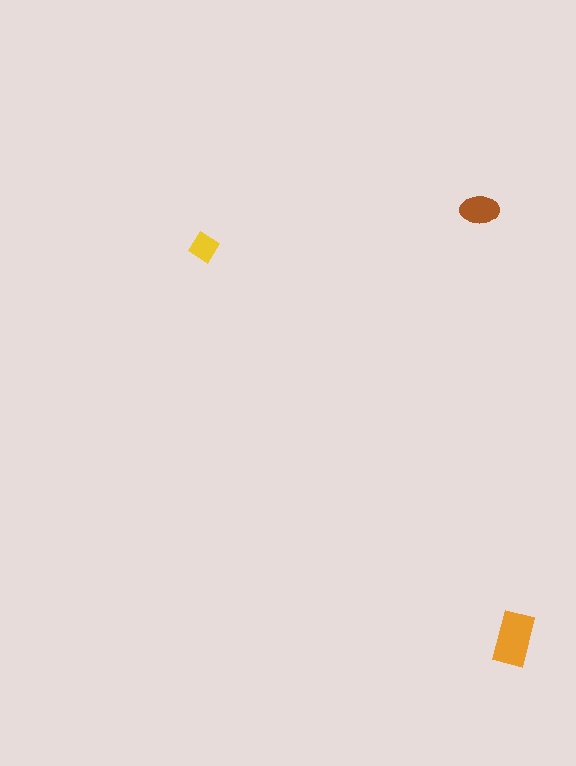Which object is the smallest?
The yellow diamond.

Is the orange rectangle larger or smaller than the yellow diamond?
Larger.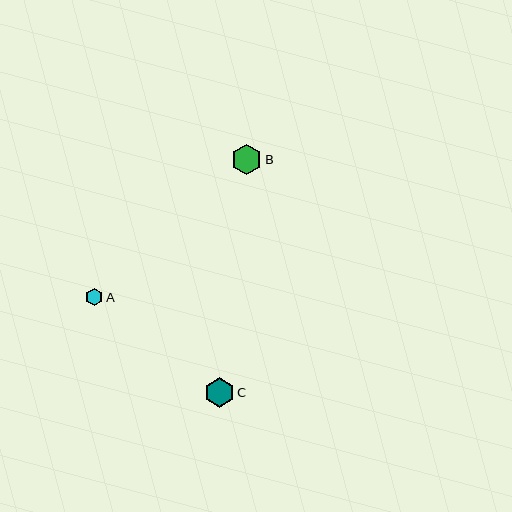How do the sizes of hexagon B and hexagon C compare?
Hexagon B and hexagon C are approximately the same size.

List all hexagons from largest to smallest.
From largest to smallest: B, C, A.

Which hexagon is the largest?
Hexagon B is the largest with a size of approximately 31 pixels.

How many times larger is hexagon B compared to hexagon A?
Hexagon B is approximately 1.8 times the size of hexagon A.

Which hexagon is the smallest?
Hexagon A is the smallest with a size of approximately 17 pixels.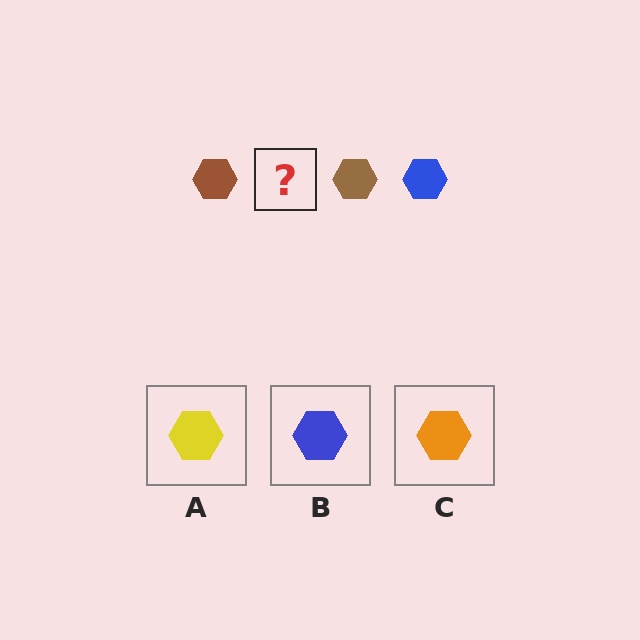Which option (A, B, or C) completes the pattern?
B.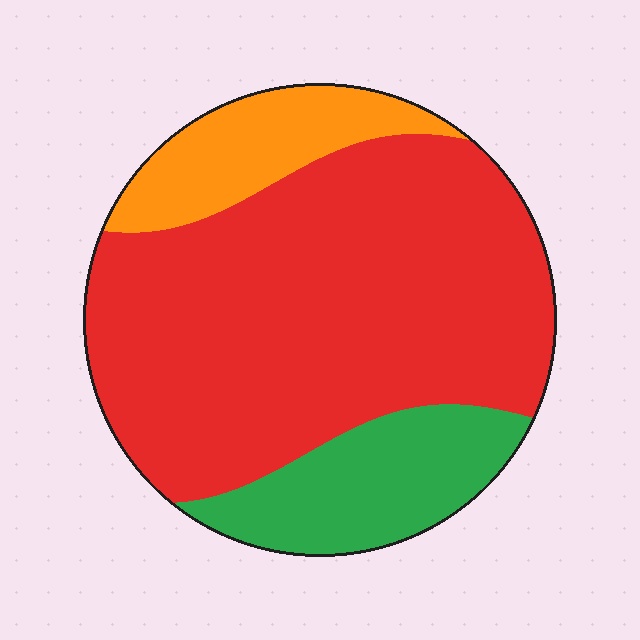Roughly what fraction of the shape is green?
Green covers about 20% of the shape.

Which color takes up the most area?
Red, at roughly 70%.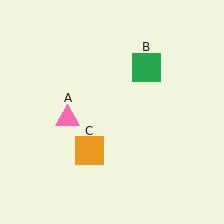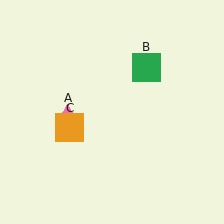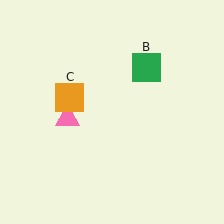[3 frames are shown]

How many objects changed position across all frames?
1 object changed position: orange square (object C).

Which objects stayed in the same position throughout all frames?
Pink triangle (object A) and green square (object B) remained stationary.